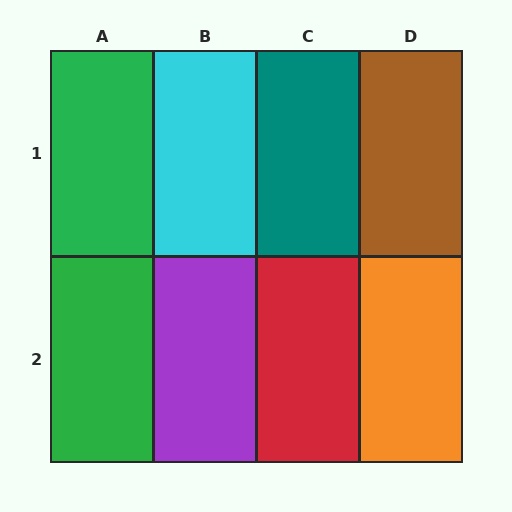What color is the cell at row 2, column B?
Purple.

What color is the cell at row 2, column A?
Green.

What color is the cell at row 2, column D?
Orange.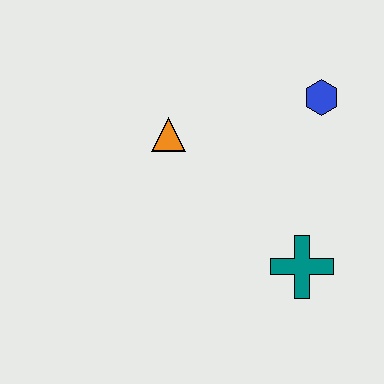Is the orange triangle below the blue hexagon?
Yes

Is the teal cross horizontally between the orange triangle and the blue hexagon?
Yes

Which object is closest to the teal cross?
The blue hexagon is closest to the teal cross.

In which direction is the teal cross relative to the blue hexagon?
The teal cross is below the blue hexagon.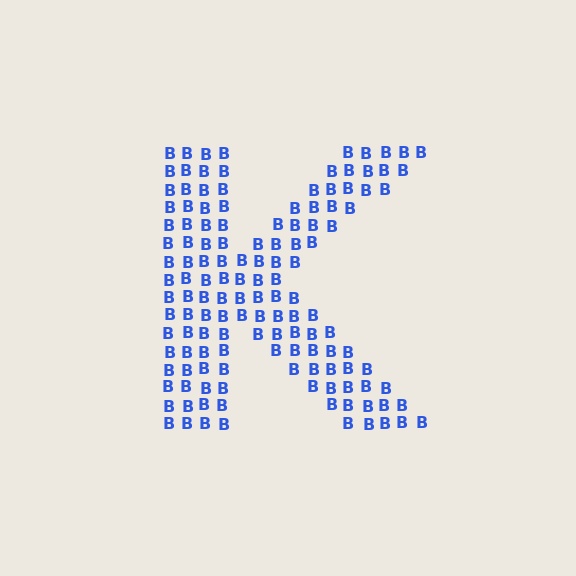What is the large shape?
The large shape is the letter K.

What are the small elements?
The small elements are letter B's.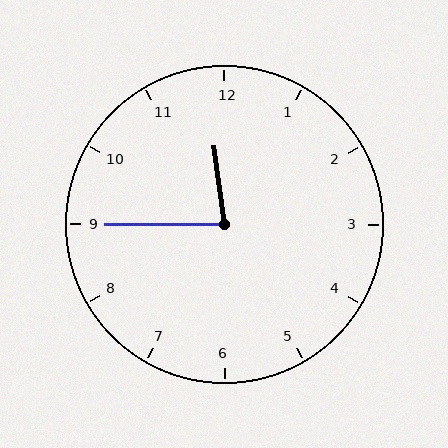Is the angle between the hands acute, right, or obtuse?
It is acute.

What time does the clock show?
11:45.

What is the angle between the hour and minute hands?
Approximately 82 degrees.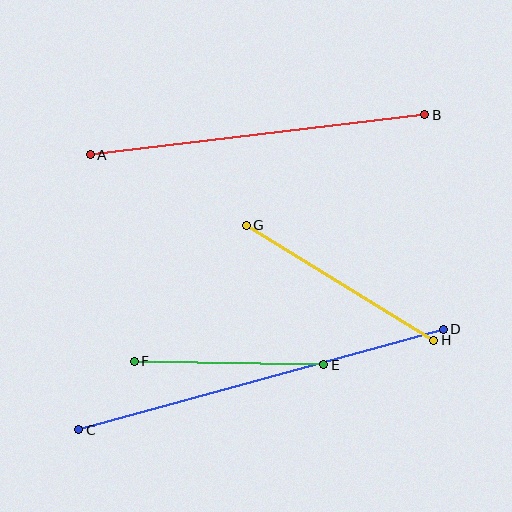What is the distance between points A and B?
The distance is approximately 337 pixels.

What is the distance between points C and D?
The distance is approximately 378 pixels.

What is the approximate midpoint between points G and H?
The midpoint is at approximately (340, 283) pixels.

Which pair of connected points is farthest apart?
Points C and D are farthest apart.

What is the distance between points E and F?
The distance is approximately 189 pixels.